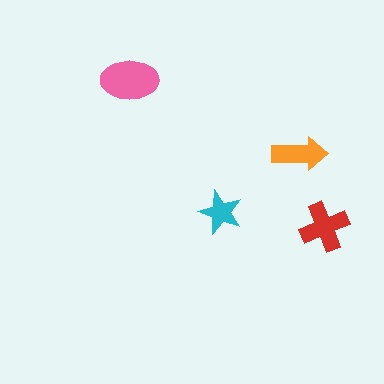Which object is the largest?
The pink ellipse.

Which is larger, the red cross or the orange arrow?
The red cross.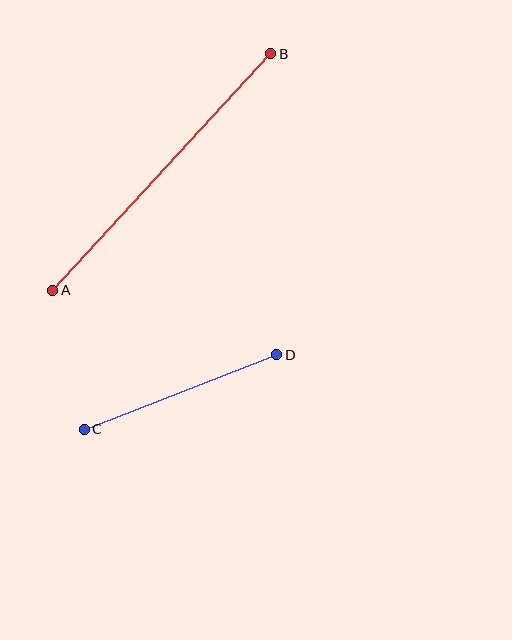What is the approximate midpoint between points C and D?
The midpoint is at approximately (181, 392) pixels.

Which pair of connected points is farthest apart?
Points A and B are farthest apart.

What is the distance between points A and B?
The distance is approximately 322 pixels.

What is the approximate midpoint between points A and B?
The midpoint is at approximately (162, 172) pixels.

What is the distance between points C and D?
The distance is approximately 207 pixels.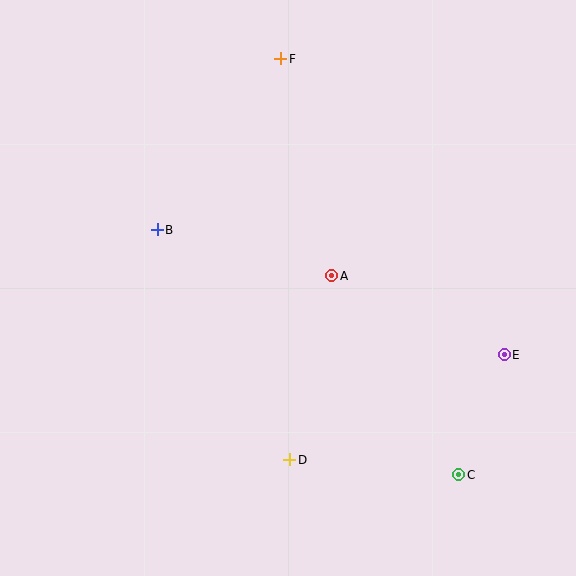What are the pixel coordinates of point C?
Point C is at (459, 475).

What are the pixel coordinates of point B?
Point B is at (157, 230).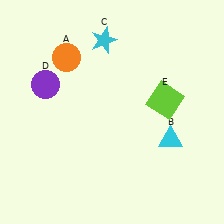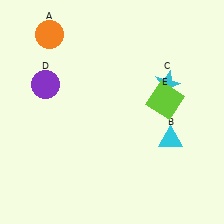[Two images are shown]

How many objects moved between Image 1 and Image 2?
2 objects moved between the two images.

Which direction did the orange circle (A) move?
The orange circle (A) moved up.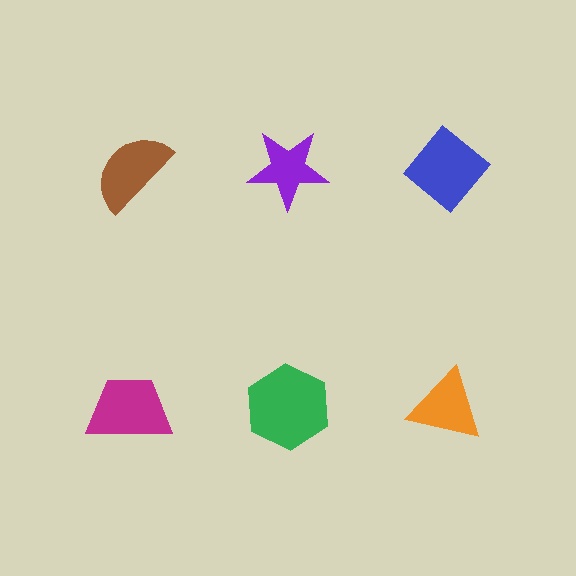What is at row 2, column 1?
A magenta trapezoid.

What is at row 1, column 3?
A blue diamond.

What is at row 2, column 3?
An orange triangle.